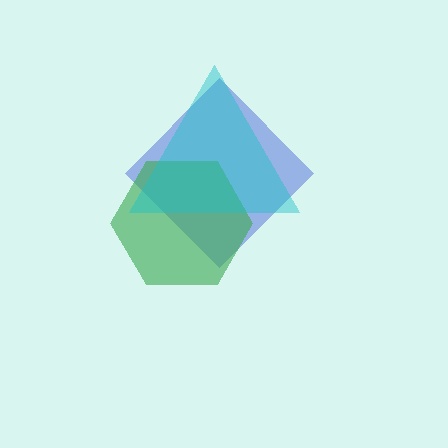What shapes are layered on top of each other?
The layered shapes are: a blue diamond, a green hexagon, a cyan triangle.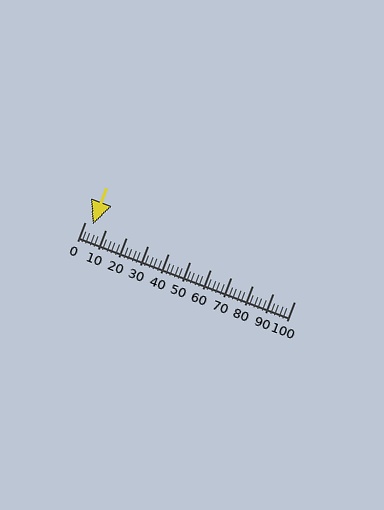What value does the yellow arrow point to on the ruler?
The yellow arrow points to approximately 4.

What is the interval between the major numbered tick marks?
The major tick marks are spaced 10 units apart.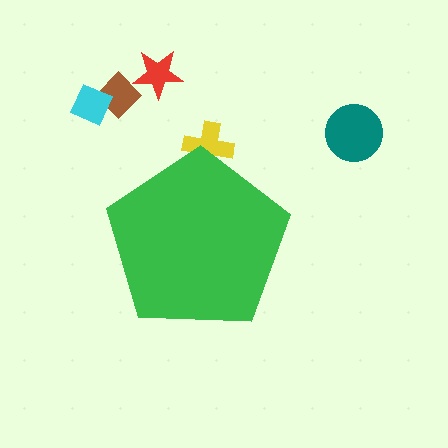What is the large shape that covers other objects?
A green pentagon.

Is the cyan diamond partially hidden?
No, the cyan diamond is fully visible.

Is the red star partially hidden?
No, the red star is fully visible.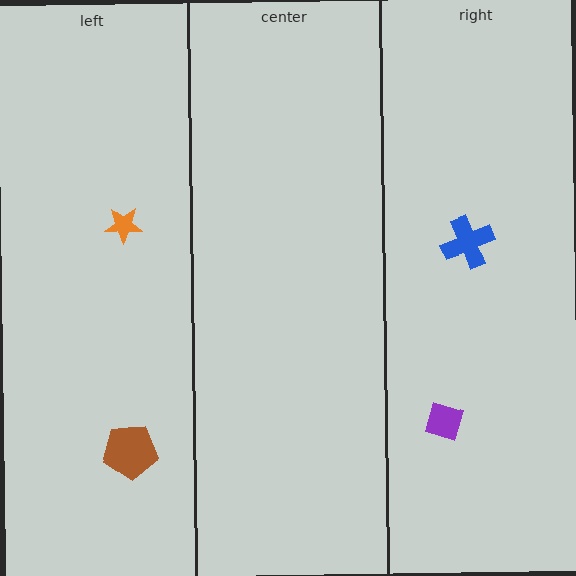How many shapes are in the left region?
2.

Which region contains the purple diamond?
The right region.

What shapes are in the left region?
The orange star, the brown pentagon.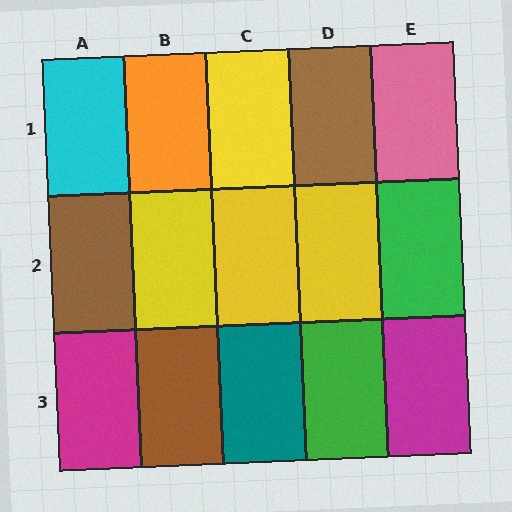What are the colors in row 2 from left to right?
Brown, yellow, yellow, yellow, green.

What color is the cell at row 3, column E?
Magenta.